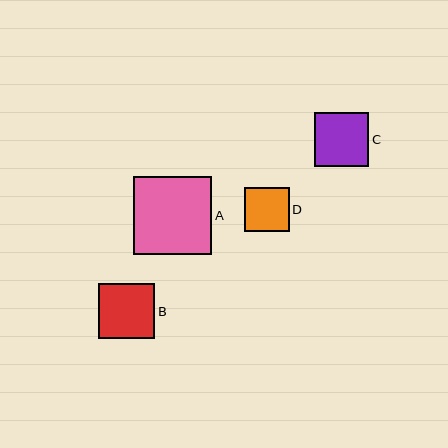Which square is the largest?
Square A is the largest with a size of approximately 78 pixels.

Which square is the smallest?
Square D is the smallest with a size of approximately 45 pixels.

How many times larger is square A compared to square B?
Square A is approximately 1.4 times the size of square B.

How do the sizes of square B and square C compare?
Square B and square C are approximately the same size.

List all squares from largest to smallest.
From largest to smallest: A, B, C, D.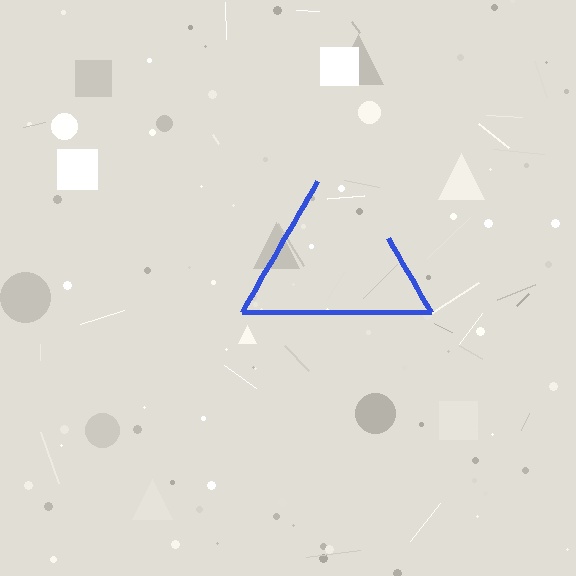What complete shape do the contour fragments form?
The contour fragments form a triangle.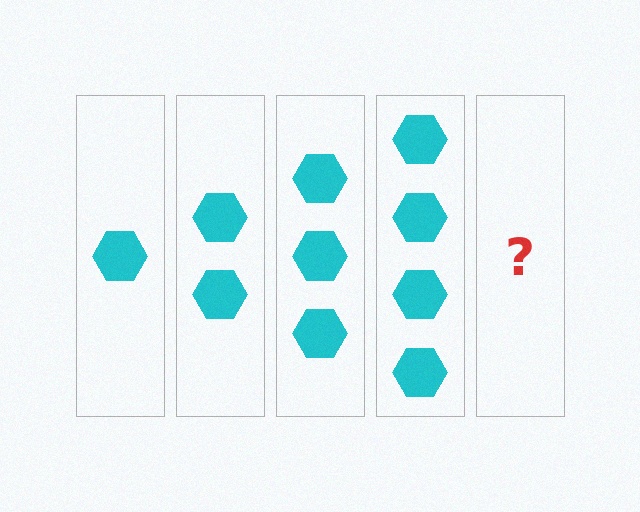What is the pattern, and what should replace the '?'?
The pattern is that each step adds one more hexagon. The '?' should be 5 hexagons.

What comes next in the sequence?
The next element should be 5 hexagons.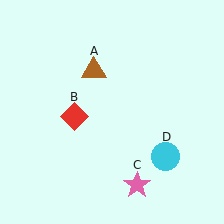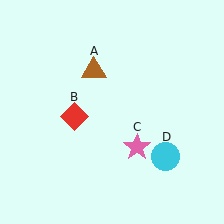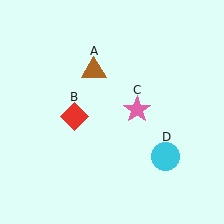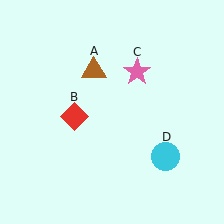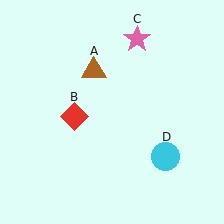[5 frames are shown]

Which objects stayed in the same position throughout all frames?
Brown triangle (object A) and red diamond (object B) and cyan circle (object D) remained stationary.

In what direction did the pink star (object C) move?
The pink star (object C) moved up.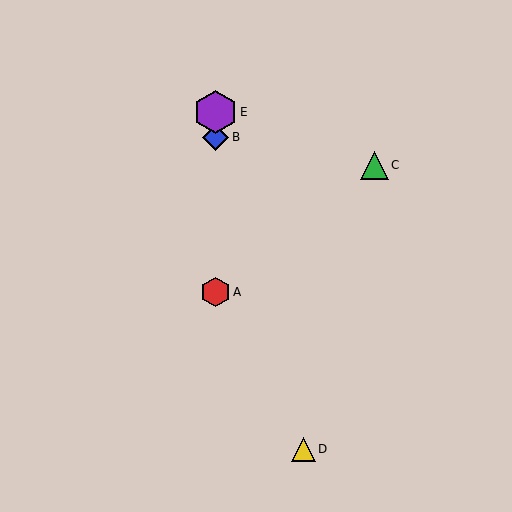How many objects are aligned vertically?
3 objects (A, B, E) are aligned vertically.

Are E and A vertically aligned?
Yes, both are at x≈215.